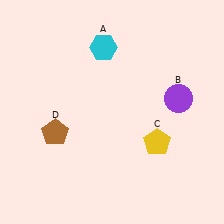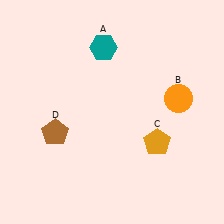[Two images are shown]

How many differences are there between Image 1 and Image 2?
There are 3 differences between the two images.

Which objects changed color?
A changed from cyan to teal. B changed from purple to orange. C changed from yellow to orange.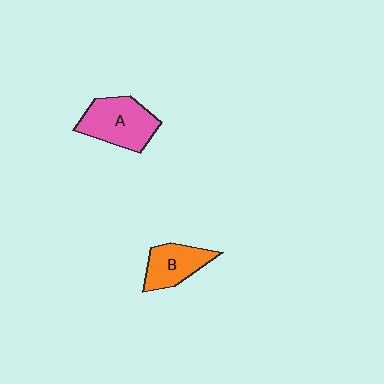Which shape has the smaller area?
Shape B (orange).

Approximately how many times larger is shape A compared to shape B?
Approximately 1.4 times.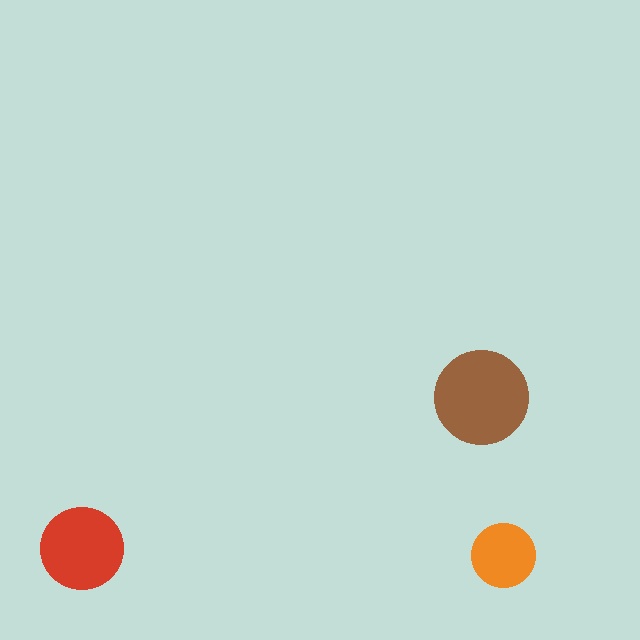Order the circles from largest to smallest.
the brown one, the red one, the orange one.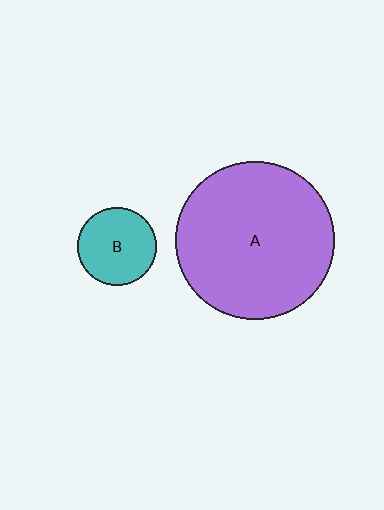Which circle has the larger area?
Circle A (purple).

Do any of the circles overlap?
No, none of the circles overlap.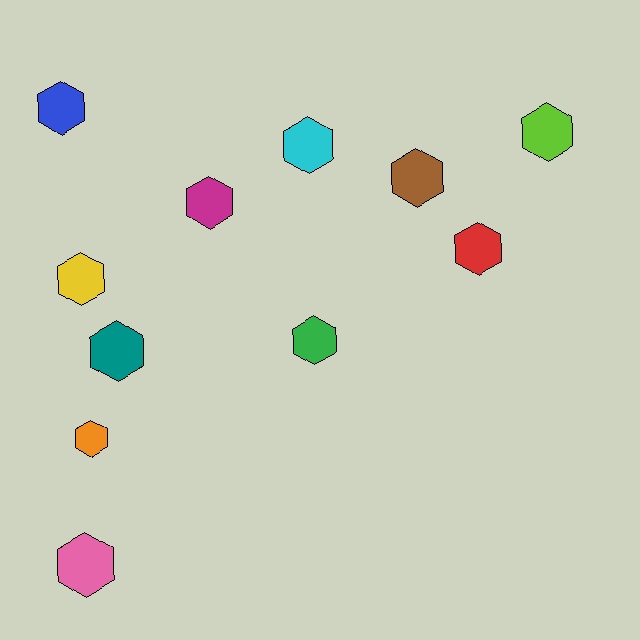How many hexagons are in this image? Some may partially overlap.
There are 11 hexagons.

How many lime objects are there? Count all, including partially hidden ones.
There is 1 lime object.